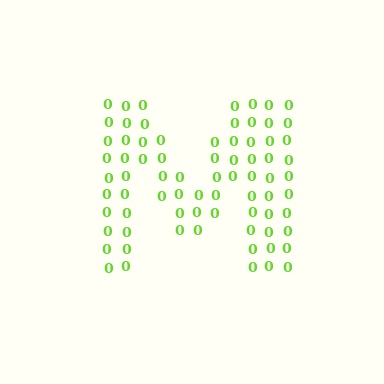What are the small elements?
The small elements are digit 0's.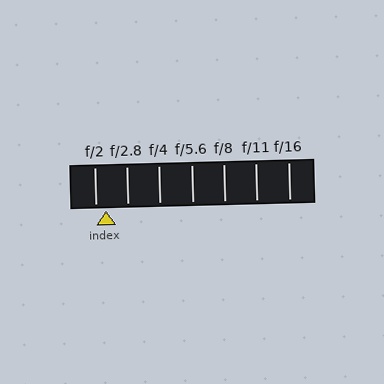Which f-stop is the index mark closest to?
The index mark is closest to f/2.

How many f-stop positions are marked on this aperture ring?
There are 7 f-stop positions marked.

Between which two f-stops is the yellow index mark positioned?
The index mark is between f/2 and f/2.8.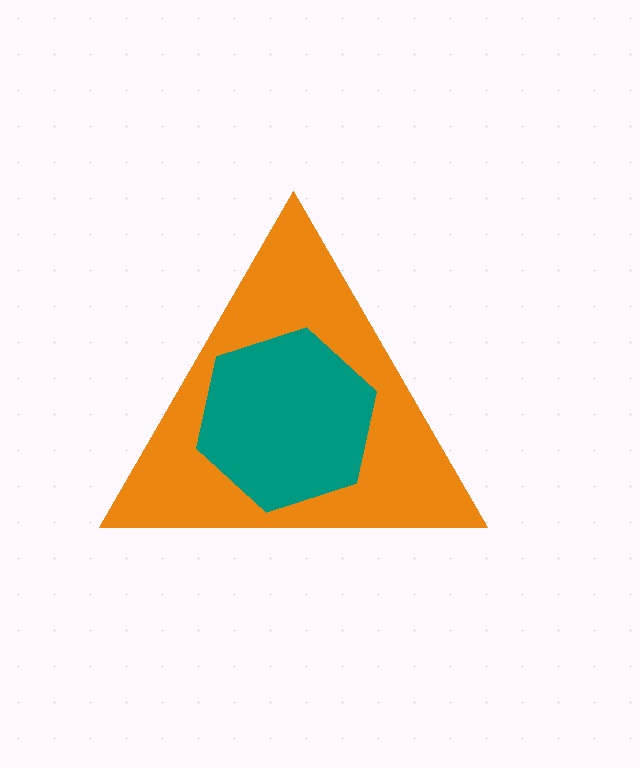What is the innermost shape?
The teal hexagon.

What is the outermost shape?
The orange triangle.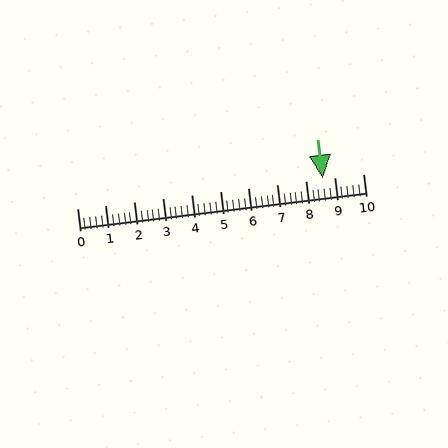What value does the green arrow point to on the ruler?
The green arrow points to approximately 8.6.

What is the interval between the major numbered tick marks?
The major tick marks are spaced 1 units apart.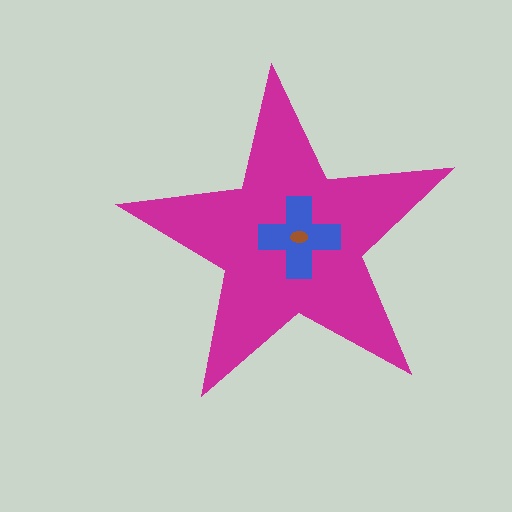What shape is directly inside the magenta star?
The blue cross.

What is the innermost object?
The brown ellipse.